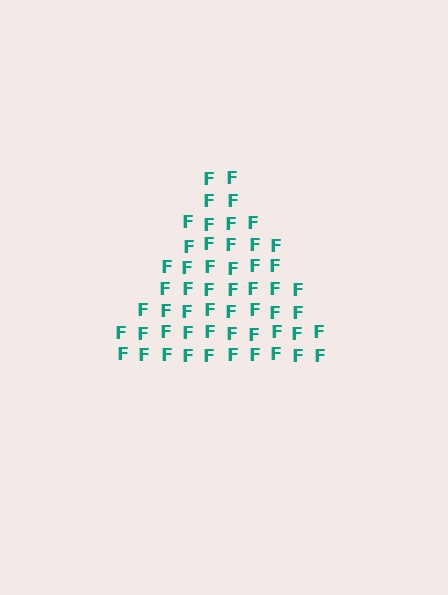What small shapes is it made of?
It is made of small letter F's.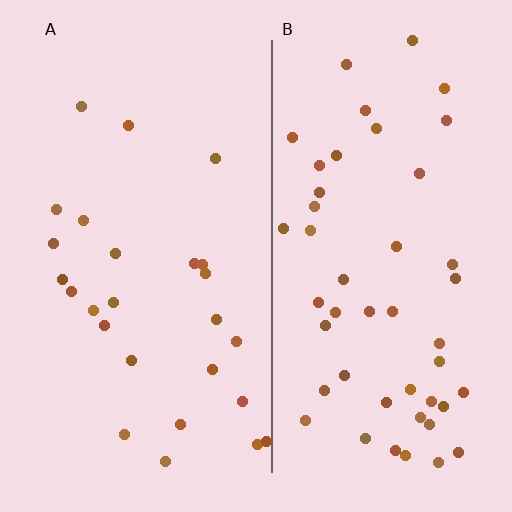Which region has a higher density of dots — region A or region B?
B (the right).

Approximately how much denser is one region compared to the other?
Approximately 1.9× — region B over region A.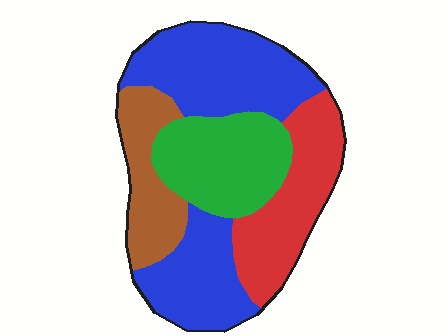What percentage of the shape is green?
Green covers about 20% of the shape.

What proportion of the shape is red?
Red takes up about one fifth (1/5) of the shape.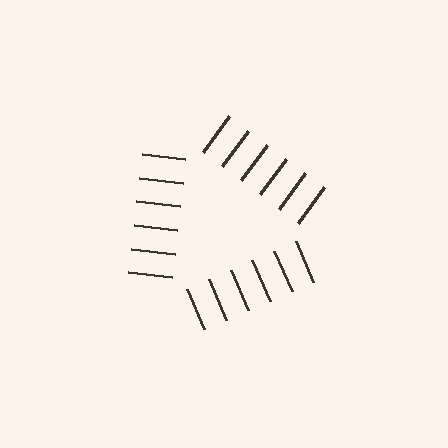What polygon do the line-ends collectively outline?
An illusory triangle — the line segments terminate on its edges but no continuous stroke is drawn.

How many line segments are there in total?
18 — 6 along each of the 3 edges.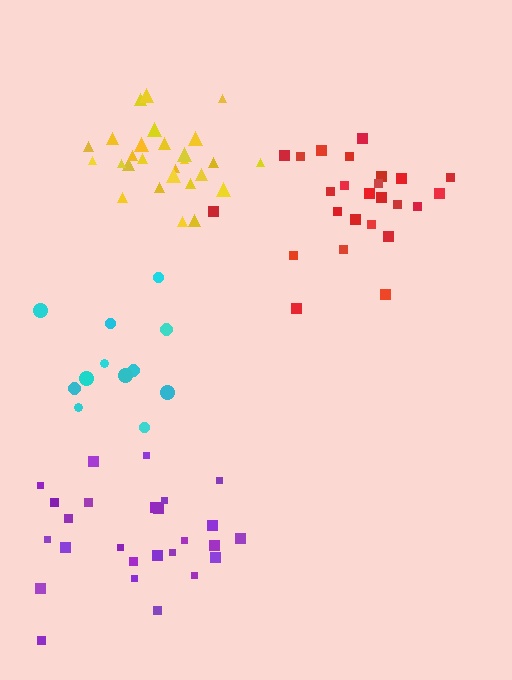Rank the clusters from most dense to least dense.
yellow, red, purple, cyan.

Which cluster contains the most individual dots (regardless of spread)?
Yellow (27).